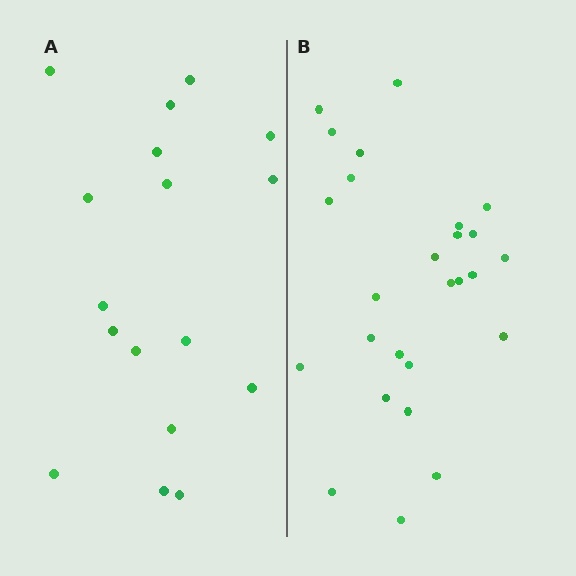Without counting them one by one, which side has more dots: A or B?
Region B (the right region) has more dots.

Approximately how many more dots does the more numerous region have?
Region B has roughly 8 or so more dots than region A.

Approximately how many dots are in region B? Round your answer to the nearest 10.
About 30 dots. (The exact count is 26, which rounds to 30.)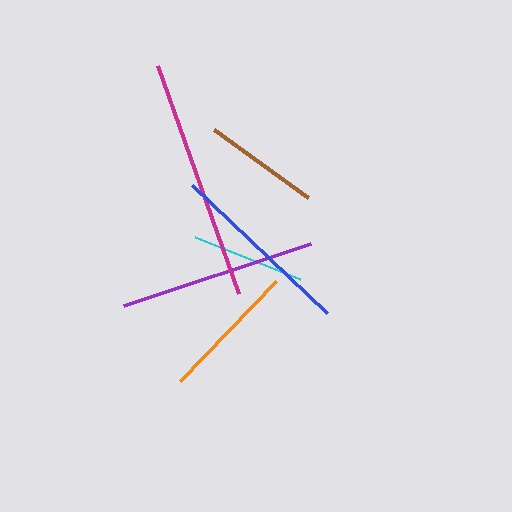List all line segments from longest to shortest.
From longest to shortest: magenta, purple, blue, orange, brown, cyan.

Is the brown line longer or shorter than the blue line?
The blue line is longer than the brown line.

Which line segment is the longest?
The magenta line is the longest at approximately 242 pixels.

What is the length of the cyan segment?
The cyan segment is approximately 114 pixels long.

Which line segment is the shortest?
The cyan line is the shortest at approximately 114 pixels.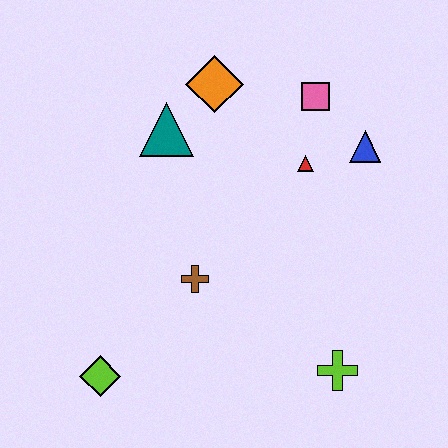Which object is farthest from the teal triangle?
The lime cross is farthest from the teal triangle.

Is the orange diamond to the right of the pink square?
No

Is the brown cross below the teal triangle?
Yes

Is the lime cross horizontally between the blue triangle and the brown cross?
Yes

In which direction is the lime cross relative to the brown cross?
The lime cross is to the right of the brown cross.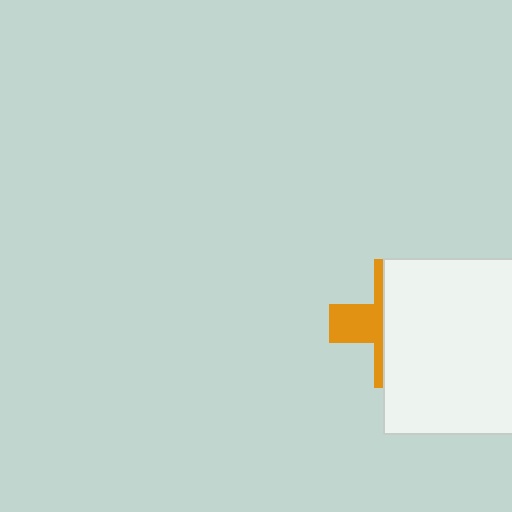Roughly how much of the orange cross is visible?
A small part of it is visible (roughly 35%).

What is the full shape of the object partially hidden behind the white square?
The partially hidden object is an orange cross.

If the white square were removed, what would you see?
You would see the complete orange cross.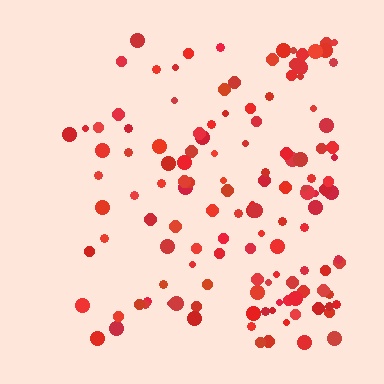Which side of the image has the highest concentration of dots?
The right.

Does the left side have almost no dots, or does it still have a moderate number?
Still a moderate number, just noticeably fewer than the right.